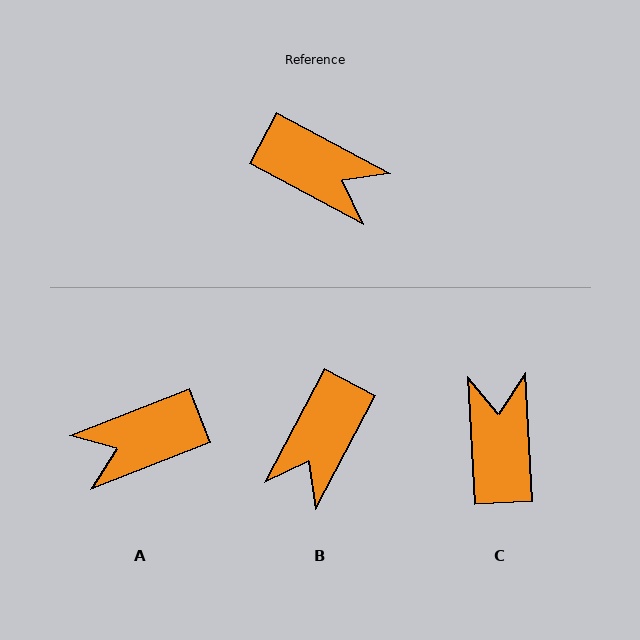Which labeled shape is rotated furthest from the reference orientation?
A, about 131 degrees away.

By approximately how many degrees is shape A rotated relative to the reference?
Approximately 131 degrees clockwise.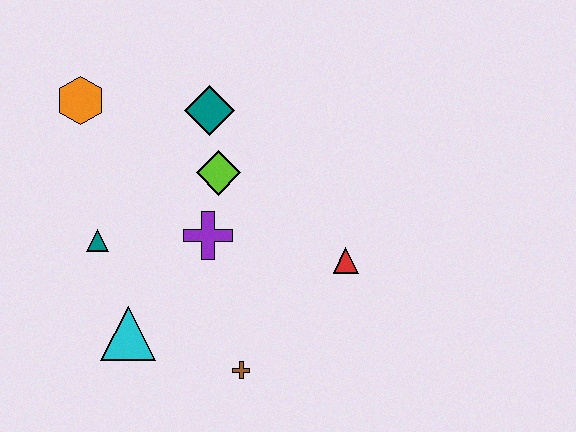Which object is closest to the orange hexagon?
The teal diamond is closest to the orange hexagon.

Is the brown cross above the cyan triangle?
No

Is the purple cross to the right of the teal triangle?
Yes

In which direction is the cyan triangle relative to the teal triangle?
The cyan triangle is below the teal triangle.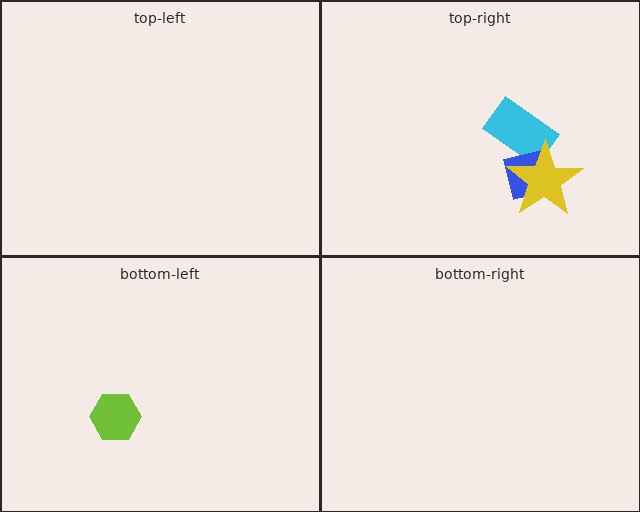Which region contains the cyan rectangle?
The top-right region.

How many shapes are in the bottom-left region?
1.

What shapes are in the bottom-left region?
The lime hexagon.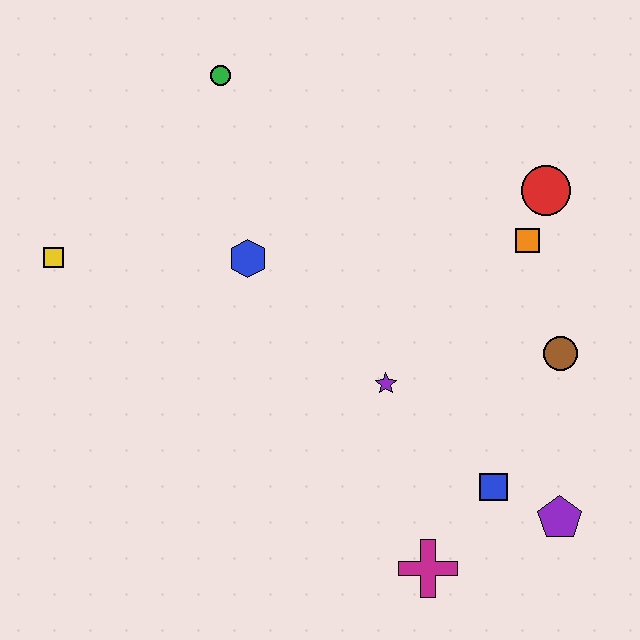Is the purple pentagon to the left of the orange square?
No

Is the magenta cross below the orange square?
Yes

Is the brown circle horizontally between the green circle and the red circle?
No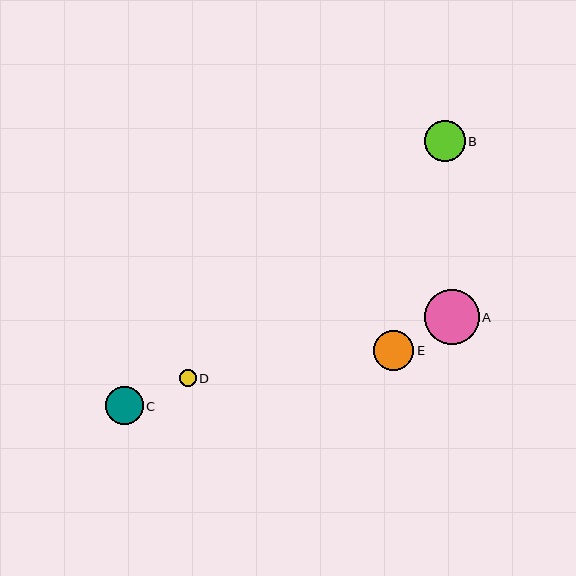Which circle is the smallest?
Circle D is the smallest with a size of approximately 17 pixels.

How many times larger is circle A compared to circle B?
Circle A is approximately 1.3 times the size of circle B.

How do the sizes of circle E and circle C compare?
Circle E and circle C are approximately the same size.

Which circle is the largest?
Circle A is the largest with a size of approximately 55 pixels.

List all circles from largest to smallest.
From largest to smallest: A, B, E, C, D.